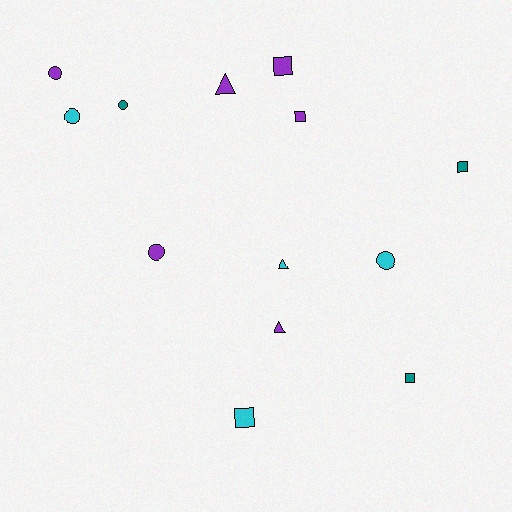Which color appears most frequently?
Purple, with 6 objects.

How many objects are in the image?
There are 13 objects.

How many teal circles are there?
There is 1 teal circle.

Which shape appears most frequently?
Square, with 5 objects.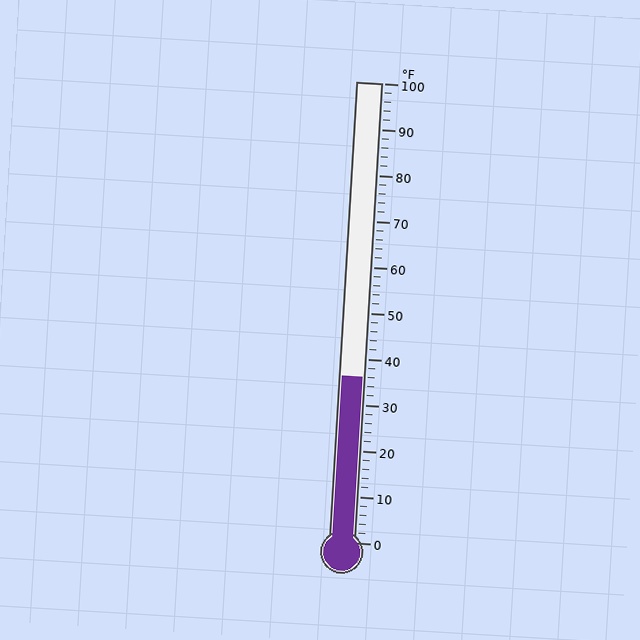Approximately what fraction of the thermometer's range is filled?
The thermometer is filled to approximately 35% of its range.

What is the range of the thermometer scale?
The thermometer scale ranges from 0°F to 100°F.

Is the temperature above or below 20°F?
The temperature is above 20°F.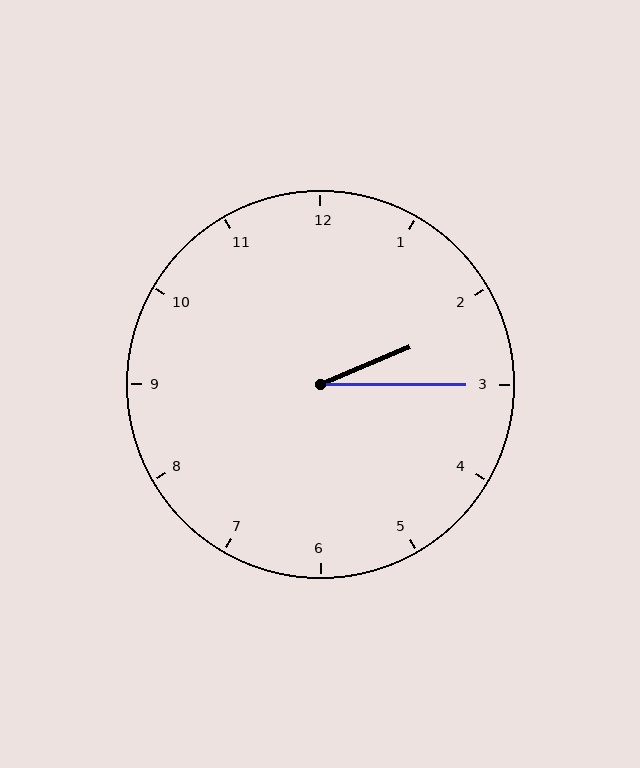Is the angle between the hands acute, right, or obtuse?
It is acute.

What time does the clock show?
2:15.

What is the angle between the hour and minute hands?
Approximately 22 degrees.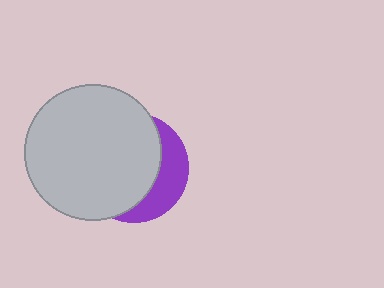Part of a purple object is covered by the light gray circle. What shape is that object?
It is a circle.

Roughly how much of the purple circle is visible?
A small part of it is visible (roughly 31%).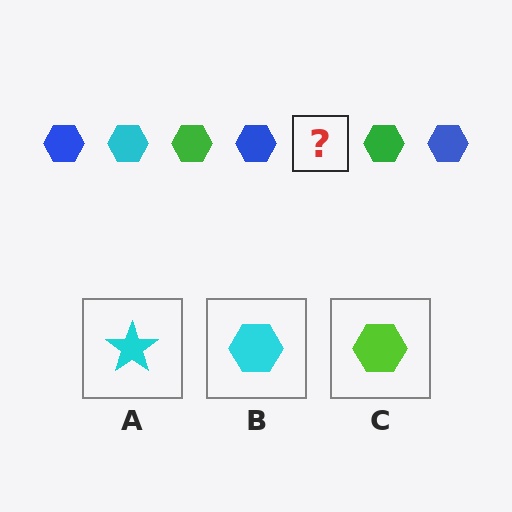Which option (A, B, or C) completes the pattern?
B.